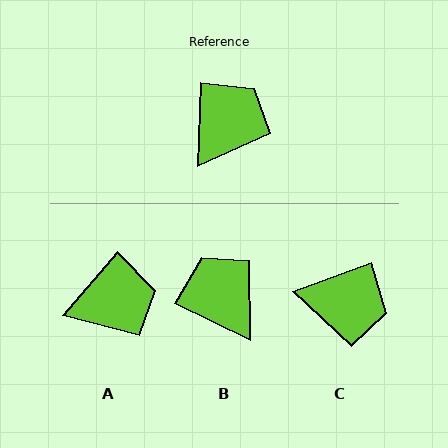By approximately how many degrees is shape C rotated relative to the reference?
Approximately 67 degrees clockwise.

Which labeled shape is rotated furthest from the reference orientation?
C, about 67 degrees away.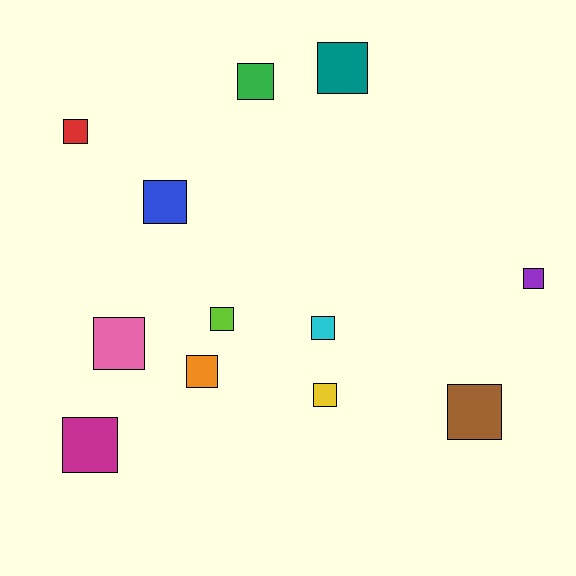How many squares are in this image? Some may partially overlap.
There are 12 squares.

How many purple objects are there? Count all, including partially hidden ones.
There is 1 purple object.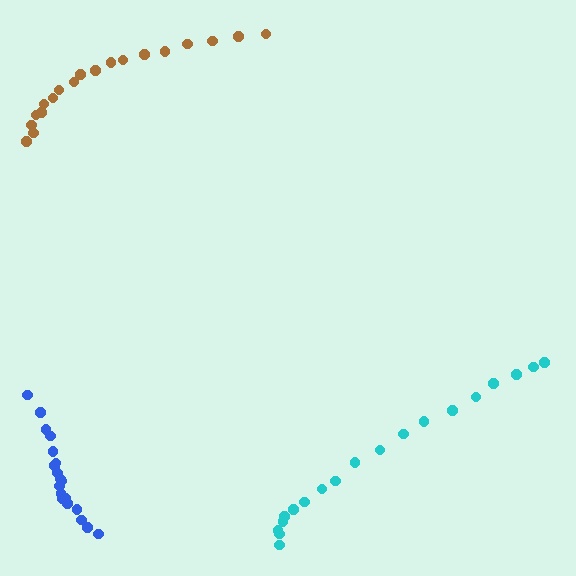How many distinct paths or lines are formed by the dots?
There are 3 distinct paths.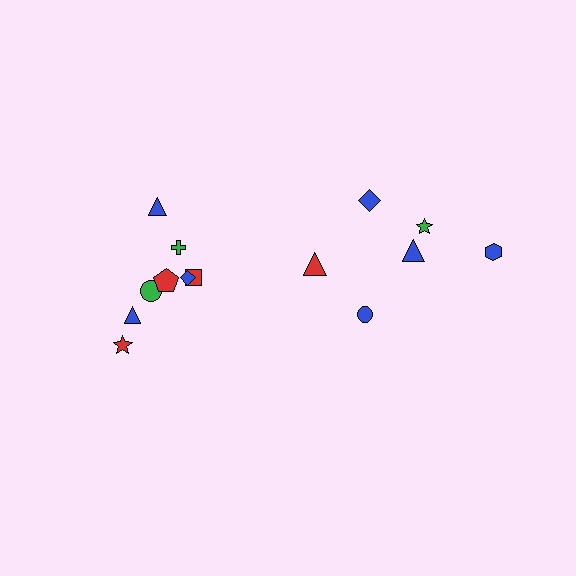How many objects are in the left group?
There are 8 objects.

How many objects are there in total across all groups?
There are 14 objects.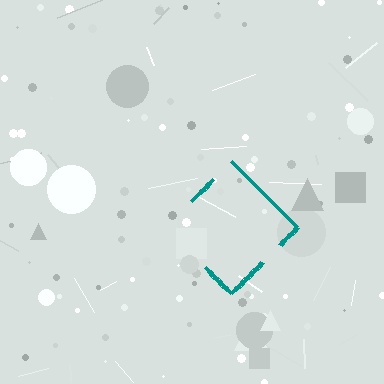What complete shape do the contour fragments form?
The contour fragments form a diamond.